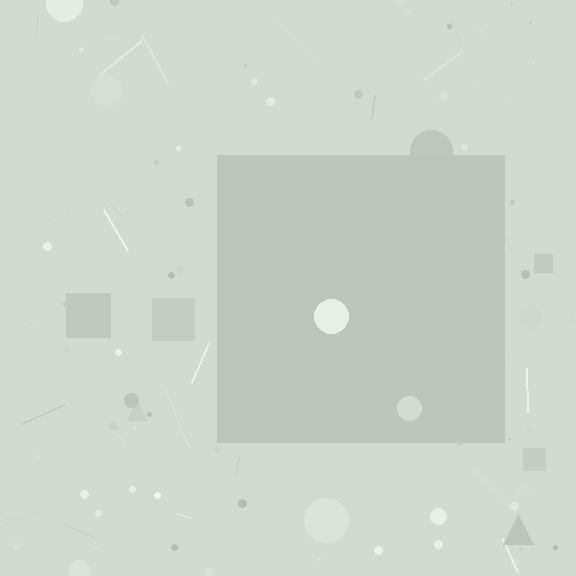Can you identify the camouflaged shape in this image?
The camouflaged shape is a square.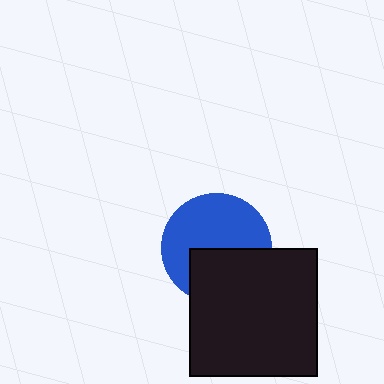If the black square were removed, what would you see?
You would see the complete blue circle.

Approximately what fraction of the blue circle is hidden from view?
Roughly 40% of the blue circle is hidden behind the black square.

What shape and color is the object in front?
The object in front is a black square.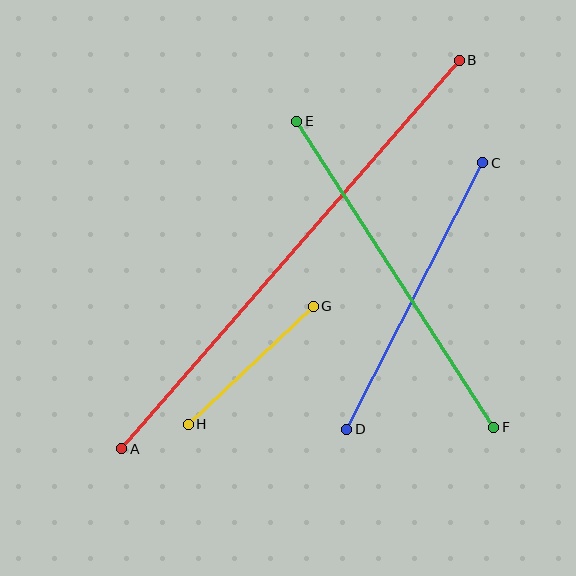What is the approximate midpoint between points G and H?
The midpoint is at approximately (251, 365) pixels.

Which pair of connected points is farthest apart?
Points A and B are farthest apart.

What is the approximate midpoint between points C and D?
The midpoint is at approximately (415, 296) pixels.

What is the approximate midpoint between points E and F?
The midpoint is at approximately (395, 274) pixels.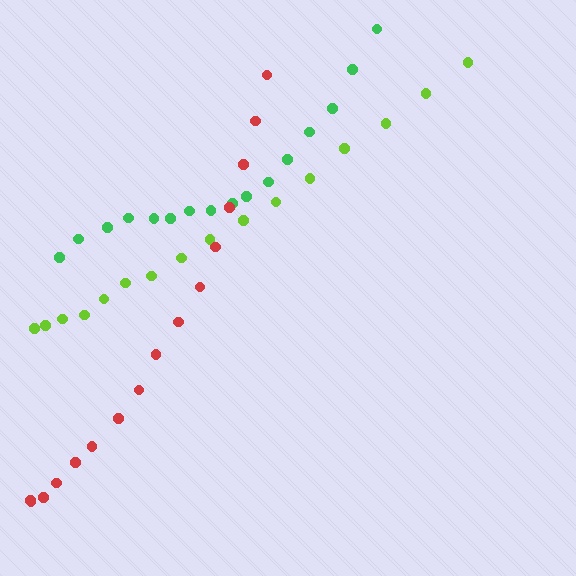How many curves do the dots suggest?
There are 3 distinct paths.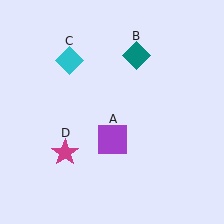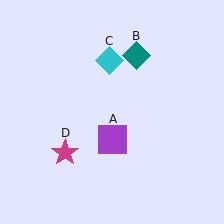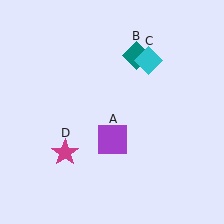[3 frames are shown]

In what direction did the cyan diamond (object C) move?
The cyan diamond (object C) moved right.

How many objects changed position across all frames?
1 object changed position: cyan diamond (object C).